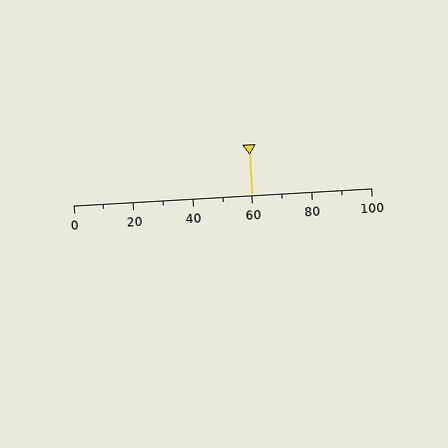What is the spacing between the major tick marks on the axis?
The major ticks are spaced 20 apart.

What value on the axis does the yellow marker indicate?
The marker indicates approximately 60.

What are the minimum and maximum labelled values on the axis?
The axis runs from 0 to 100.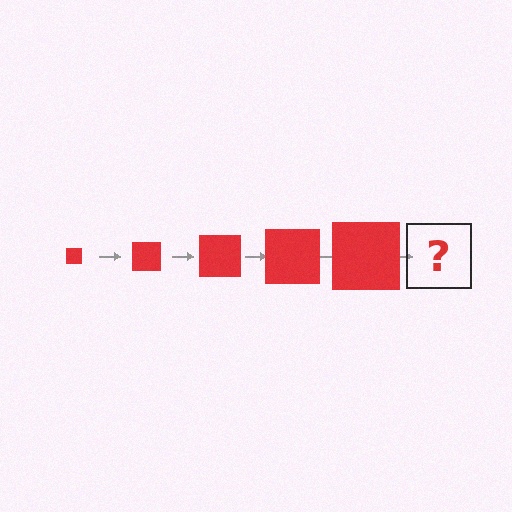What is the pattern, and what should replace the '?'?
The pattern is that the square gets progressively larger each step. The '?' should be a red square, larger than the previous one.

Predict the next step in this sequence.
The next step is a red square, larger than the previous one.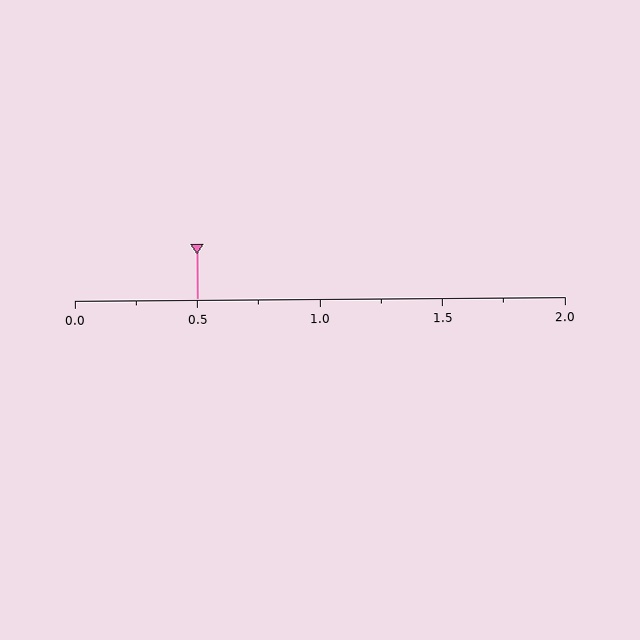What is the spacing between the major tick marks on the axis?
The major ticks are spaced 0.5 apart.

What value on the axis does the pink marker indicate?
The marker indicates approximately 0.5.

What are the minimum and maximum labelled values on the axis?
The axis runs from 0.0 to 2.0.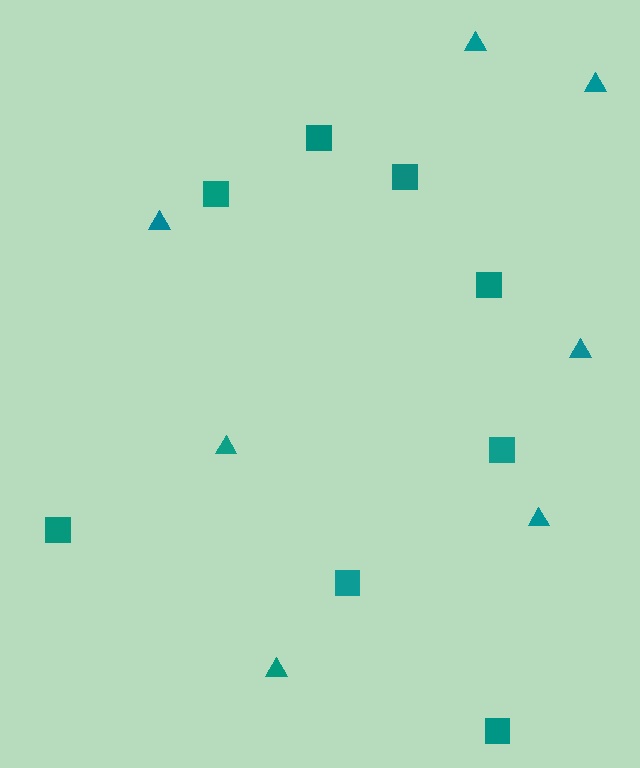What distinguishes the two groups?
There are 2 groups: one group of squares (8) and one group of triangles (7).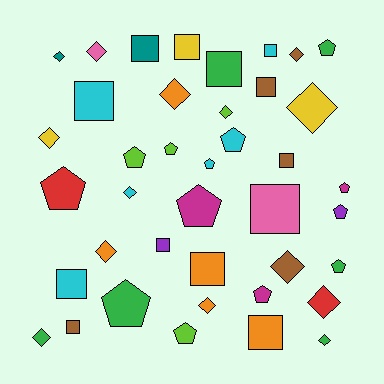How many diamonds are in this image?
There are 14 diamonds.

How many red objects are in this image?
There are 2 red objects.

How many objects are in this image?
There are 40 objects.